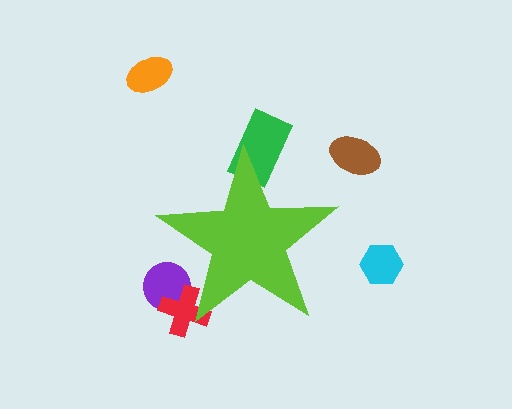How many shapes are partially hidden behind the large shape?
3 shapes are partially hidden.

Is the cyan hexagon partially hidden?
No, the cyan hexagon is fully visible.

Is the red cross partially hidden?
Yes, the red cross is partially hidden behind the lime star.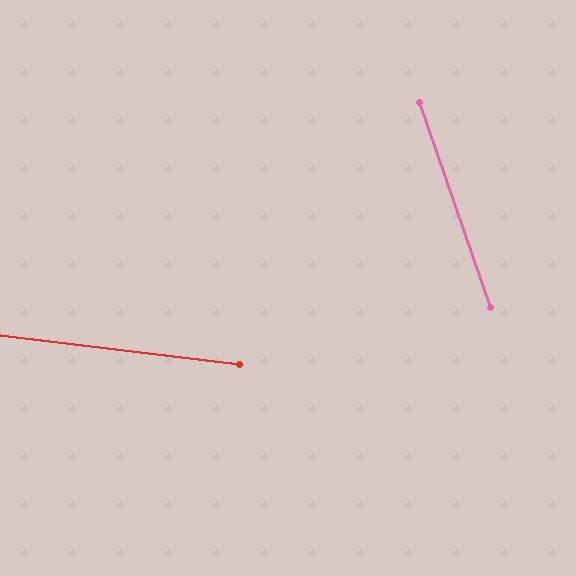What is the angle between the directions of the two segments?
Approximately 64 degrees.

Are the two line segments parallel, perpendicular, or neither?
Neither parallel nor perpendicular — they differ by about 64°.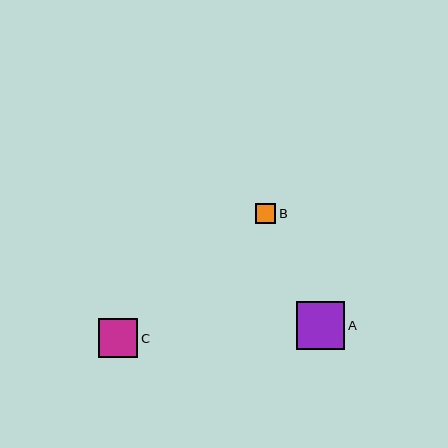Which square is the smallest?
Square B is the smallest with a size of approximately 21 pixels.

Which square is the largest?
Square A is the largest with a size of approximately 48 pixels.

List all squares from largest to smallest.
From largest to smallest: A, C, B.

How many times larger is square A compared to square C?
Square A is approximately 1.2 times the size of square C.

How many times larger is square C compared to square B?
Square C is approximately 1.9 times the size of square B.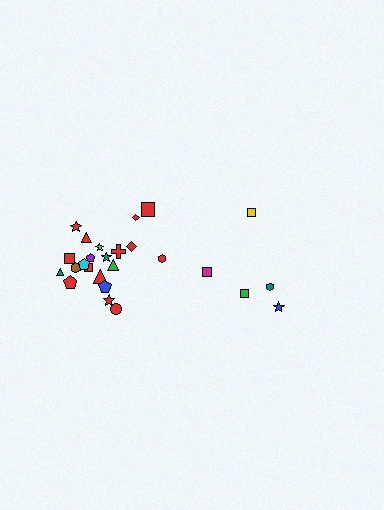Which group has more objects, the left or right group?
The left group.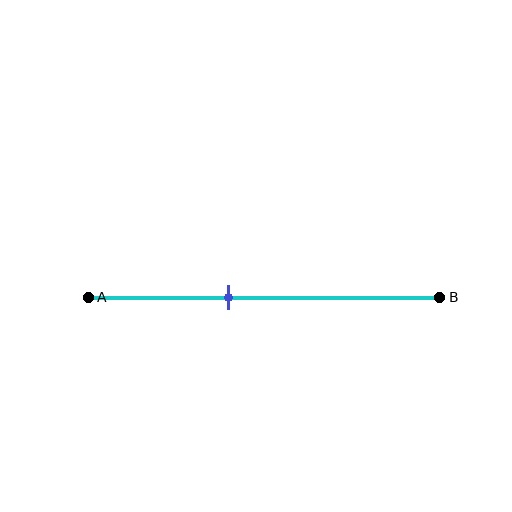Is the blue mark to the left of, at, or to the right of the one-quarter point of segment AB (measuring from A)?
The blue mark is to the right of the one-quarter point of segment AB.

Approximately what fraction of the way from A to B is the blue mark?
The blue mark is approximately 40% of the way from A to B.